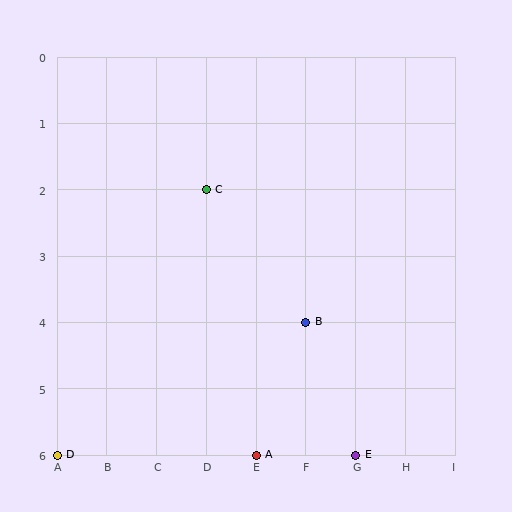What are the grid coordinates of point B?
Point B is at grid coordinates (F, 4).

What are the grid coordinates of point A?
Point A is at grid coordinates (E, 6).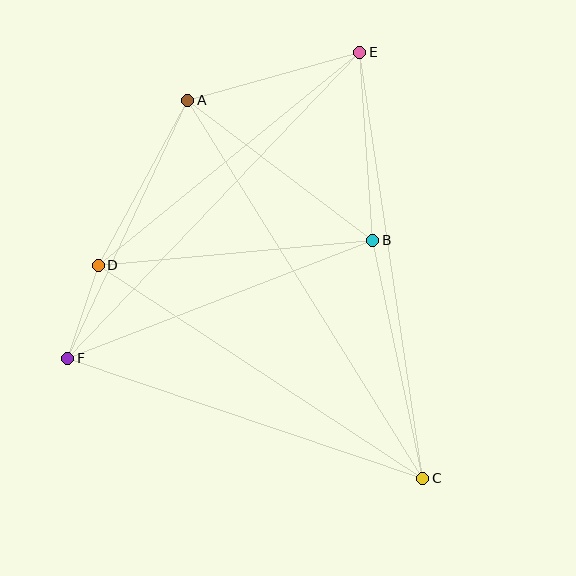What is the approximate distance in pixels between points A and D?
The distance between A and D is approximately 188 pixels.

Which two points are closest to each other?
Points D and F are closest to each other.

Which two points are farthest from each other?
Points A and C are farthest from each other.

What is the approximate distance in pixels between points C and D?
The distance between C and D is approximately 388 pixels.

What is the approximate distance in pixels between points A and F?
The distance between A and F is approximately 285 pixels.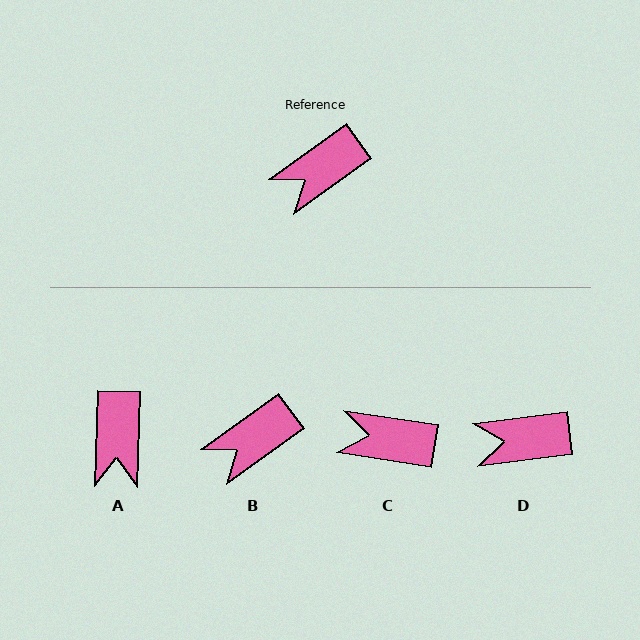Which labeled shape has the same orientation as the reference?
B.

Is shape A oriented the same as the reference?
No, it is off by about 53 degrees.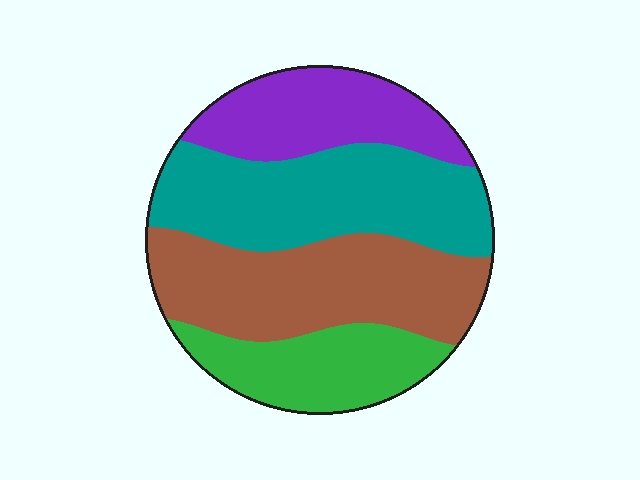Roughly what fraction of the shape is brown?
Brown covers roughly 30% of the shape.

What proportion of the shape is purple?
Purple covers about 20% of the shape.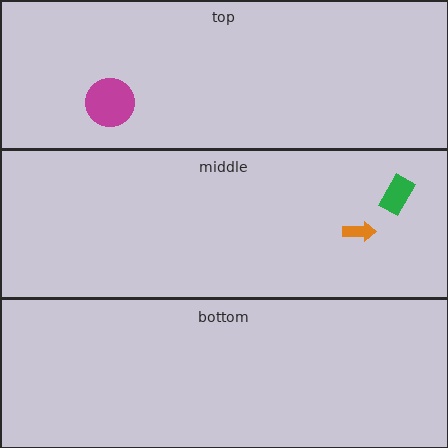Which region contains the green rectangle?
The middle region.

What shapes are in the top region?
The magenta circle.